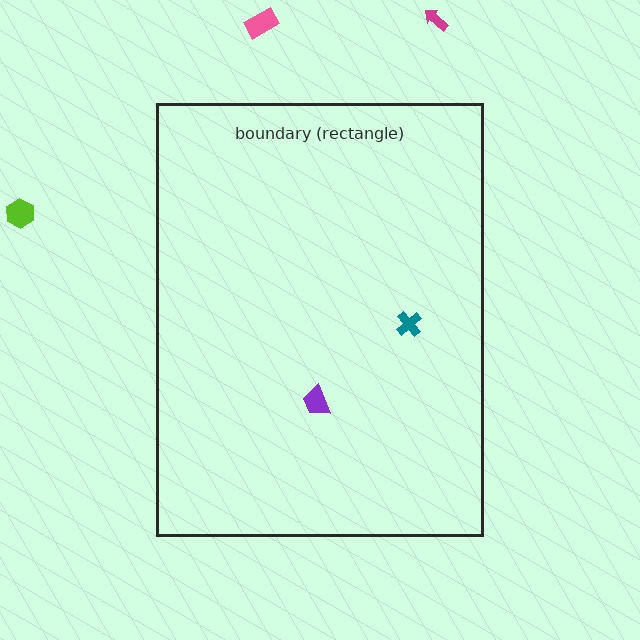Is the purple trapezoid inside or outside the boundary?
Inside.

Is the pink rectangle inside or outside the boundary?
Outside.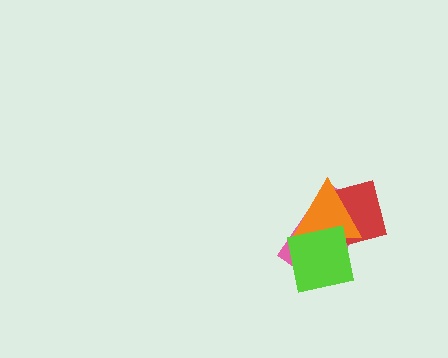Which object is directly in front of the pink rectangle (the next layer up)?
The red square is directly in front of the pink rectangle.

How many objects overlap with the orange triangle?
3 objects overlap with the orange triangle.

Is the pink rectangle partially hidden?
Yes, it is partially covered by another shape.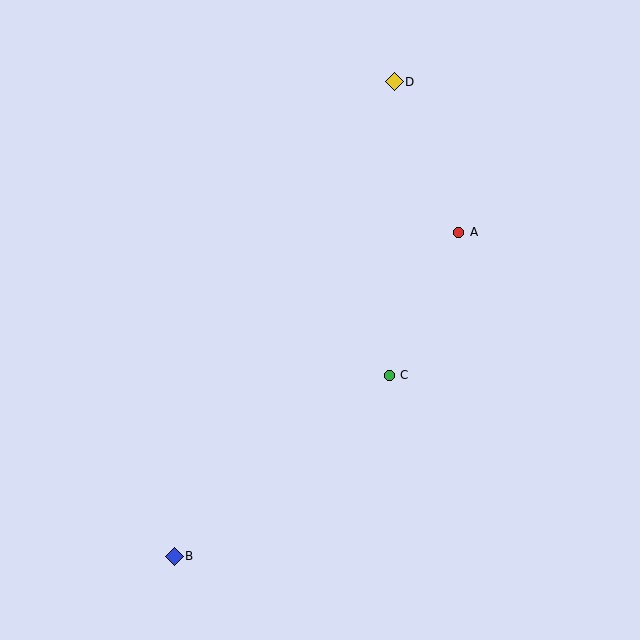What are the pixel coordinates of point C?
Point C is at (389, 375).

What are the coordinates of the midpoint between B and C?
The midpoint between B and C is at (282, 466).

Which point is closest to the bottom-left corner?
Point B is closest to the bottom-left corner.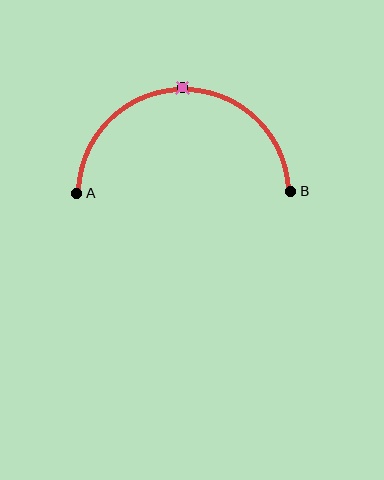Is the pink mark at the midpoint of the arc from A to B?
Yes. The pink mark lies on the arc at equal arc-length from both A and B — it is the arc midpoint.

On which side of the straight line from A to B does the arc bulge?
The arc bulges above the straight line connecting A and B.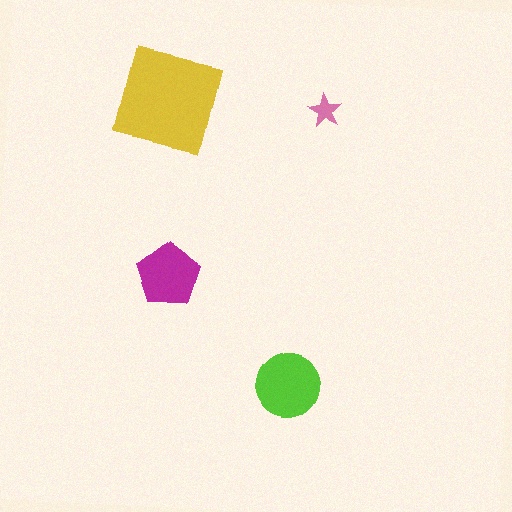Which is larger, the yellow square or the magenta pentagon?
The yellow square.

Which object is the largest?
The yellow square.